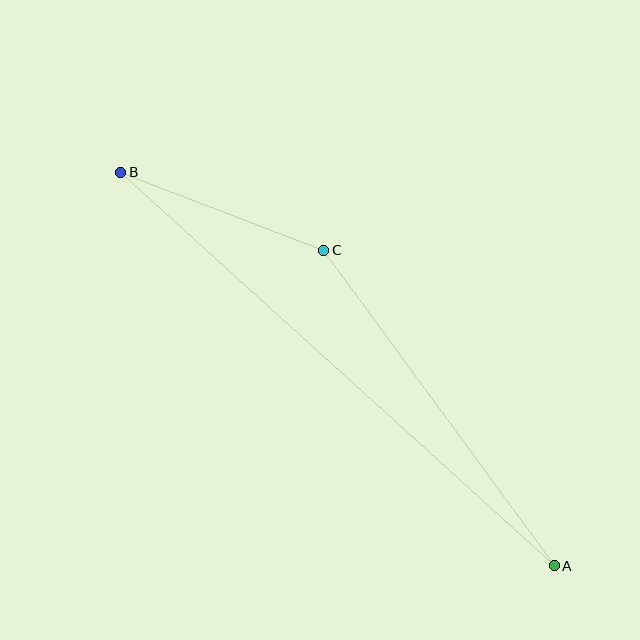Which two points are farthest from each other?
Points A and B are farthest from each other.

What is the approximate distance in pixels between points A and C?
The distance between A and C is approximately 390 pixels.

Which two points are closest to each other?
Points B and C are closest to each other.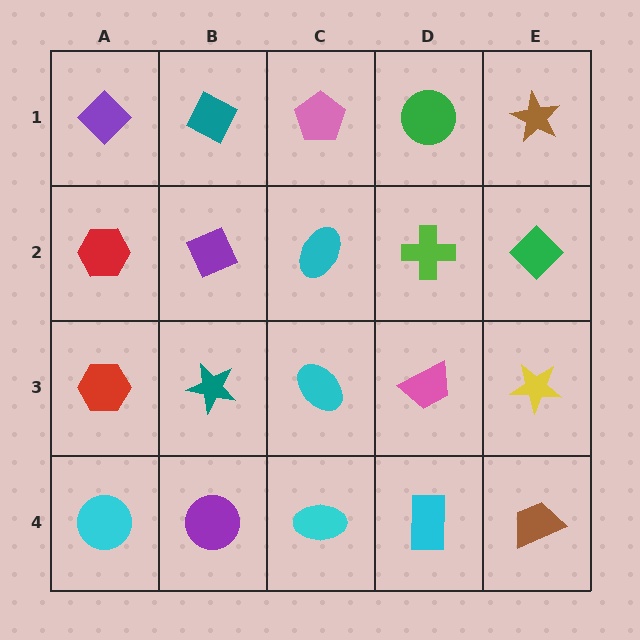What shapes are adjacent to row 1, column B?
A purple diamond (row 2, column B), a purple diamond (row 1, column A), a pink pentagon (row 1, column C).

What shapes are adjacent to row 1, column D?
A lime cross (row 2, column D), a pink pentagon (row 1, column C), a brown star (row 1, column E).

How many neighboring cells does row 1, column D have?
3.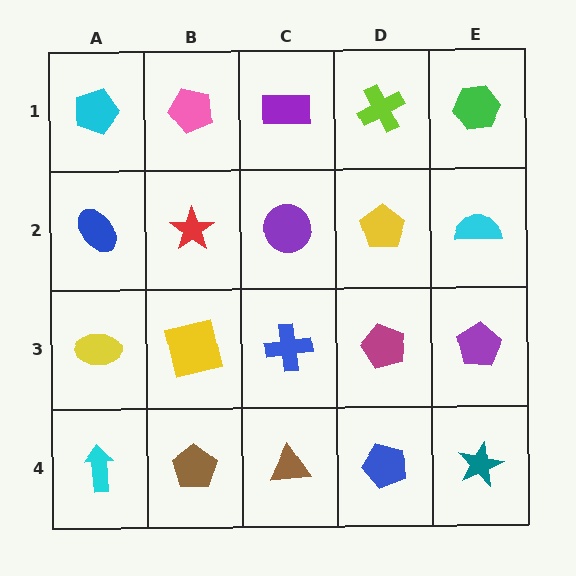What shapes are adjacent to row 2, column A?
A cyan pentagon (row 1, column A), a yellow ellipse (row 3, column A), a red star (row 2, column B).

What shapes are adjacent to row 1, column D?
A yellow pentagon (row 2, column D), a purple rectangle (row 1, column C), a green hexagon (row 1, column E).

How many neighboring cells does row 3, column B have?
4.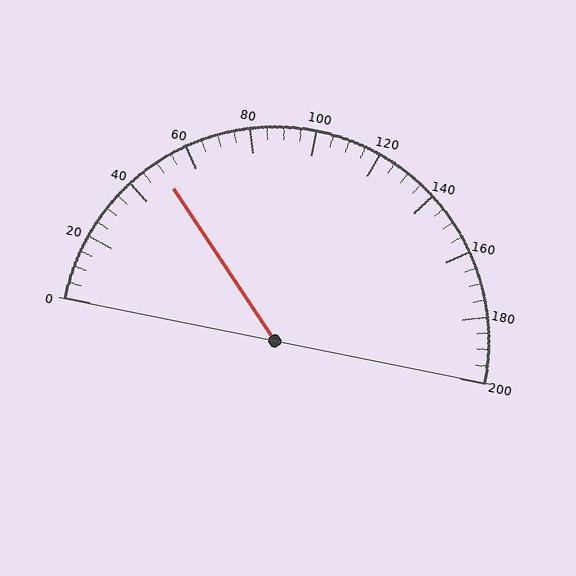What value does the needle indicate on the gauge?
The needle indicates approximately 50.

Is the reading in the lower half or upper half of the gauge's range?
The reading is in the lower half of the range (0 to 200).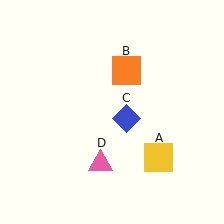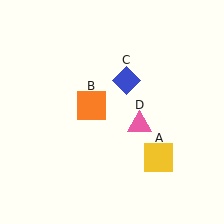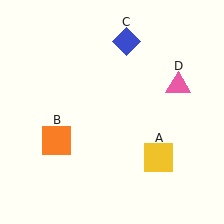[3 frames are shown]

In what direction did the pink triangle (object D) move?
The pink triangle (object D) moved up and to the right.